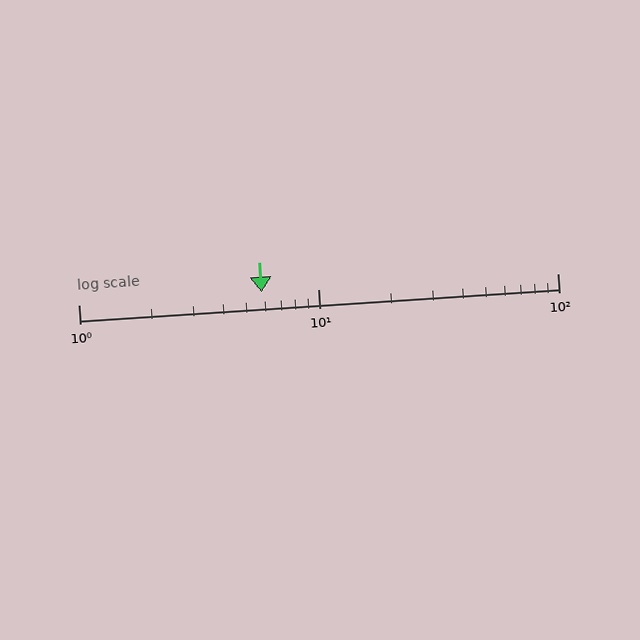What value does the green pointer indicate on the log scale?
The pointer indicates approximately 5.8.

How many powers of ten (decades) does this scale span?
The scale spans 2 decades, from 1 to 100.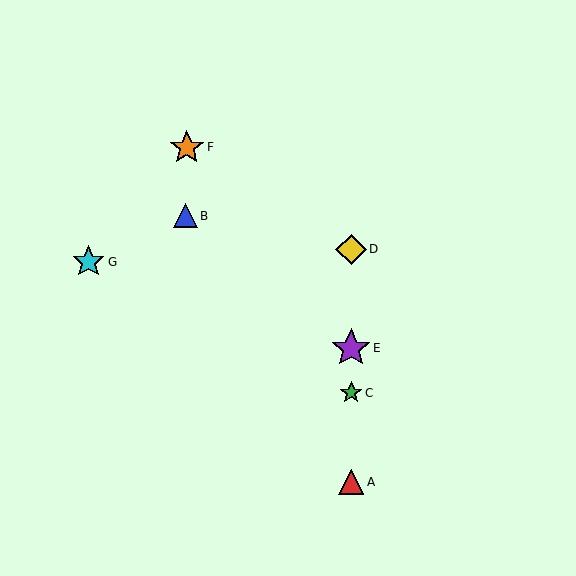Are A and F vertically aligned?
No, A is at x≈351 and F is at x≈187.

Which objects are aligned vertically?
Objects A, C, D, E are aligned vertically.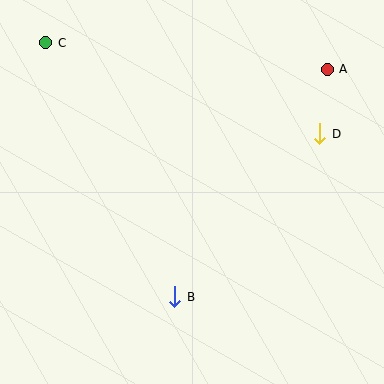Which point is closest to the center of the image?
Point B at (175, 297) is closest to the center.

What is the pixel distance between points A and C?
The distance between A and C is 283 pixels.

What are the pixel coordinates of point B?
Point B is at (175, 297).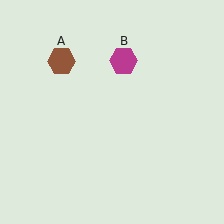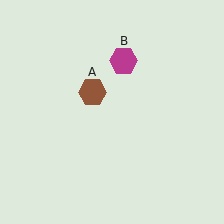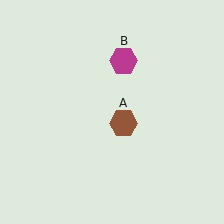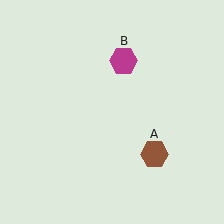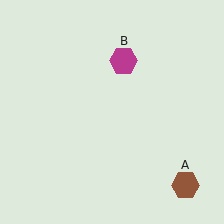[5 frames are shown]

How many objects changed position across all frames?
1 object changed position: brown hexagon (object A).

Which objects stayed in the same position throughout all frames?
Magenta hexagon (object B) remained stationary.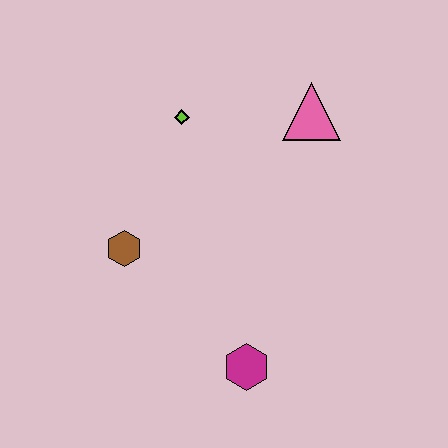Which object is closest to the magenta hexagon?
The brown hexagon is closest to the magenta hexagon.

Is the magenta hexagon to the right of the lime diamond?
Yes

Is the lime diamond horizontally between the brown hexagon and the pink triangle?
Yes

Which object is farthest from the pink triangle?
The magenta hexagon is farthest from the pink triangle.